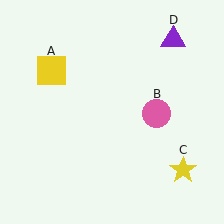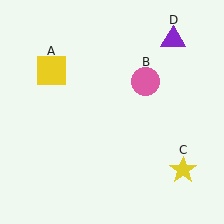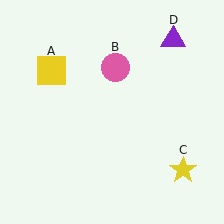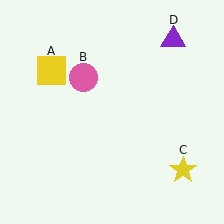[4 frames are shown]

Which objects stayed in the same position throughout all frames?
Yellow square (object A) and yellow star (object C) and purple triangle (object D) remained stationary.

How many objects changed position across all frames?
1 object changed position: pink circle (object B).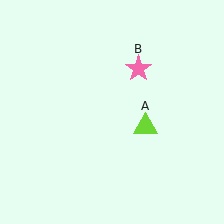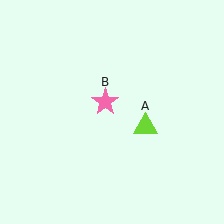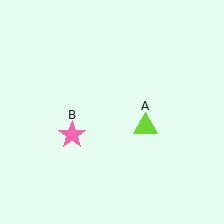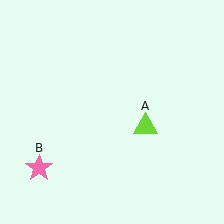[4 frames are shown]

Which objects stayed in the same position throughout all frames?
Lime triangle (object A) remained stationary.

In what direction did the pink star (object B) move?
The pink star (object B) moved down and to the left.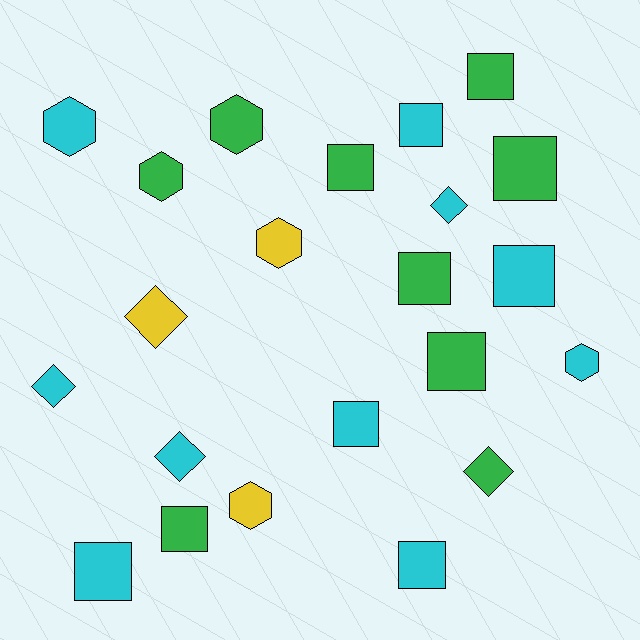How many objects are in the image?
There are 22 objects.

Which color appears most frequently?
Cyan, with 10 objects.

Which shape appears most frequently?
Square, with 11 objects.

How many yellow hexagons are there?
There are 2 yellow hexagons.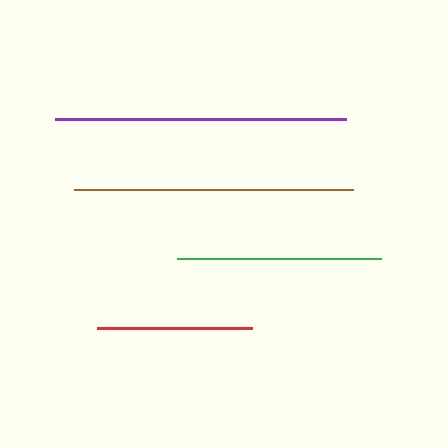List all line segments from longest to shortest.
From longest to shortest: purple, brown, green, red.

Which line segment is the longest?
The purple line is the longest at approximately 291 pixels.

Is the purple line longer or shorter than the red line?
The purple line is longer than the red line.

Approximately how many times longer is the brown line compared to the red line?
The brown line is approximately 1.8 times the length of the red line.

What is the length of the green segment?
The green segment is approximately 204 pixels long.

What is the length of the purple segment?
The purple segment is approximately 291 pixels long.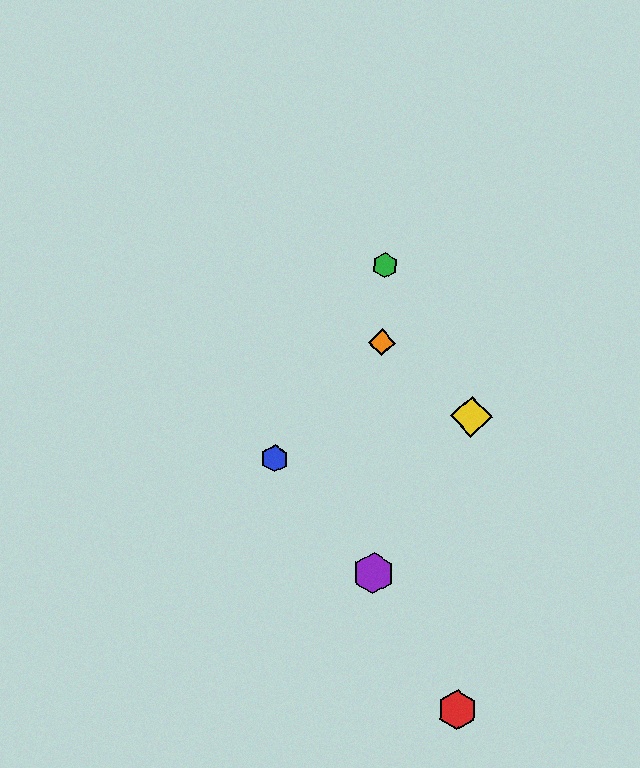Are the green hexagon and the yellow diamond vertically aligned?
No, the green hexagon is at x≈385 and the yellow diamond is at x≈471.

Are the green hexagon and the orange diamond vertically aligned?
Yes, both are at x≈385.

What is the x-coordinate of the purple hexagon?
The purple hexagon is at x≈373.